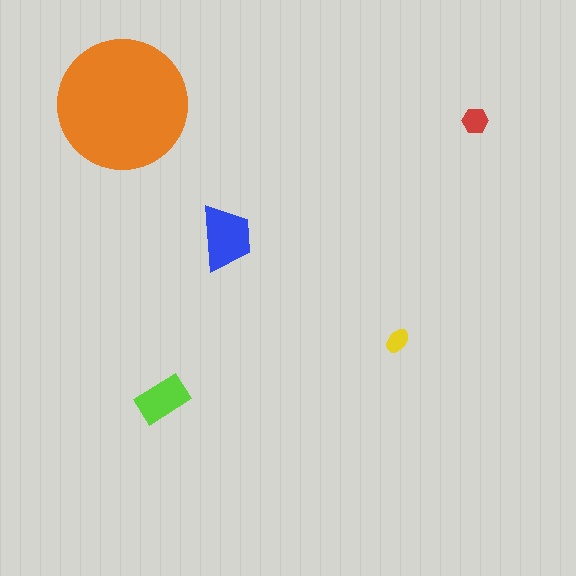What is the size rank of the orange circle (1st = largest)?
1st.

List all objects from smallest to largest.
The yellow ellipse, the red hexagon, the lime rectangle, the blue trapezoid, the orange circle.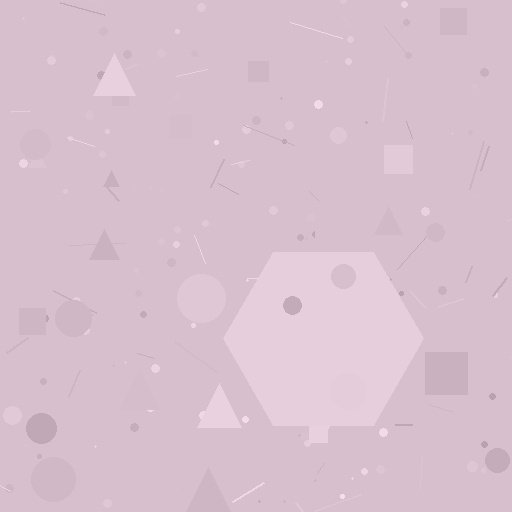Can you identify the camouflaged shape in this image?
The camouflaged shape is a hexagon.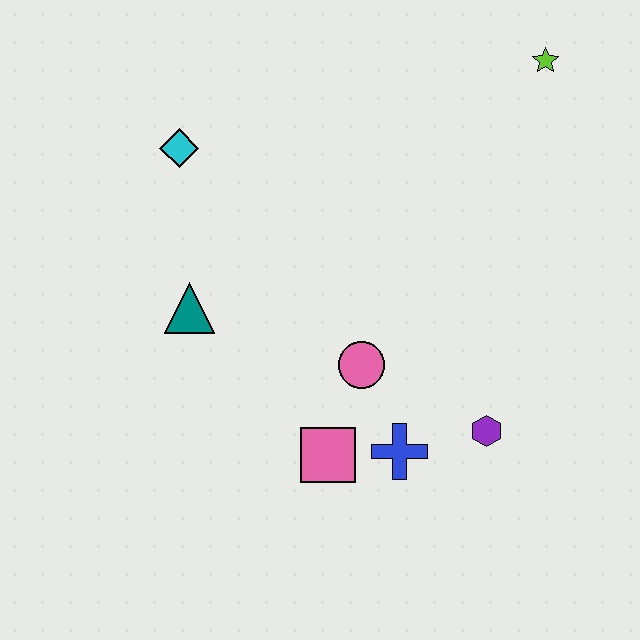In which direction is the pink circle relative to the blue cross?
The pink circle is above the blue cross.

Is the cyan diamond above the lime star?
No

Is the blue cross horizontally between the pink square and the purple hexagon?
Yes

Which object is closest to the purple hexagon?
The blue cross is closest to the purple hexagon.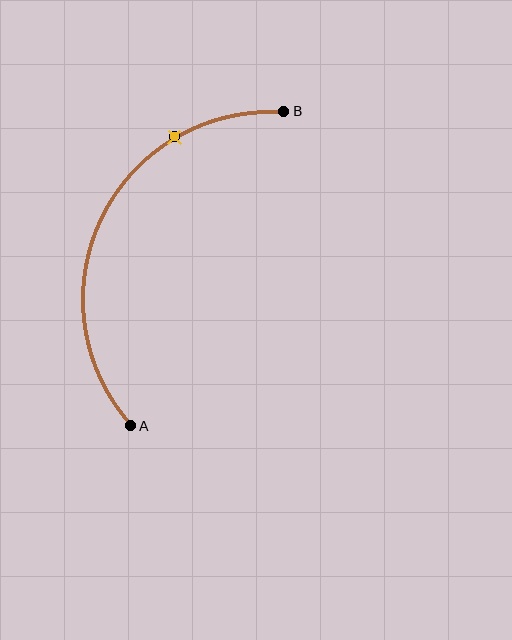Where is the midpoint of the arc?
The arc midpoint is the point on the curve farthest from the straight line joining A and B. It sits to the left of that line.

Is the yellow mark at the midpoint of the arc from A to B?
No. The yellow mark lies on the arc but is closer to endpoint B. The arc midpoint would be at the point on the curve equidistant along the arc from both A and B.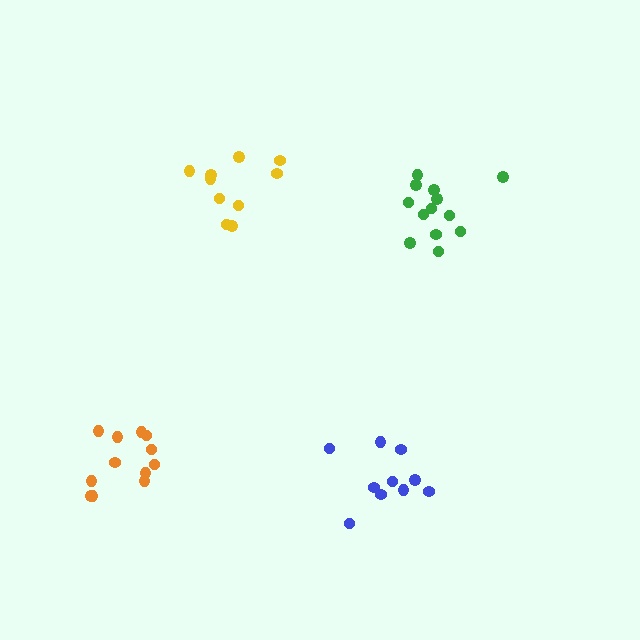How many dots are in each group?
Group 1: 10 dots, Group 2: 13 dots, Group 3: 10 dots, Group 4: 12 dots (45 total).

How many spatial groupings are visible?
There are 4 spatial groupings.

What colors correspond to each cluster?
The clusters are colored: blue, green, yellow, orange.